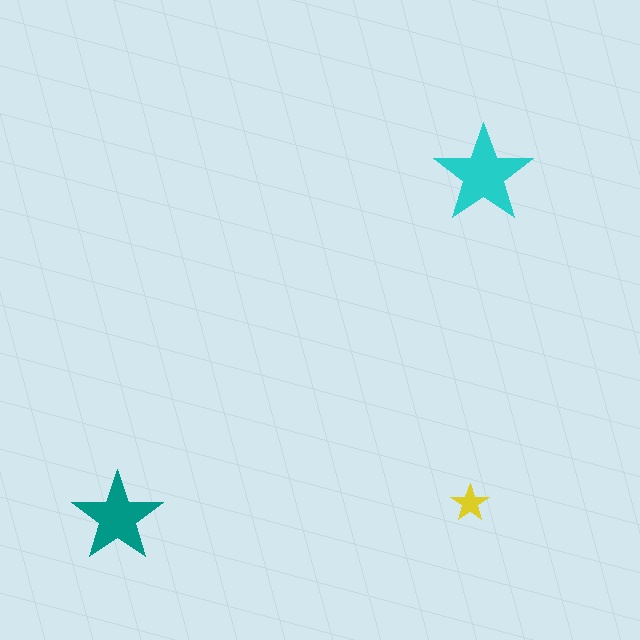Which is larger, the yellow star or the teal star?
The teal one.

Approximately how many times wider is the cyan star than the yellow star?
About 2.5 times wider.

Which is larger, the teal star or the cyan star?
The cyan one.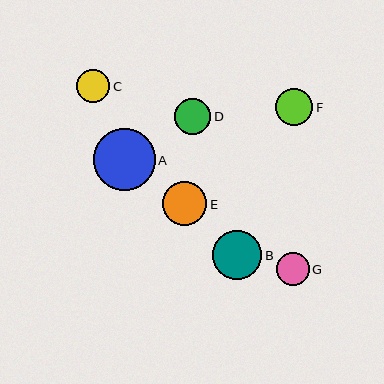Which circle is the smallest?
Circle G is the smallest with a size of approximately 33 pixels.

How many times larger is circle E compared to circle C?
Circle E is approximately 1.3 times the size of circle C.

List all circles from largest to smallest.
From largest to smallest: A, B, E, F, D, C, G.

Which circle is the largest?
Circle A is the largest with a size of approximately 61 pixels.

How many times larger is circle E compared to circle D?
Circle E is approximately 1.2 times the size of circle D.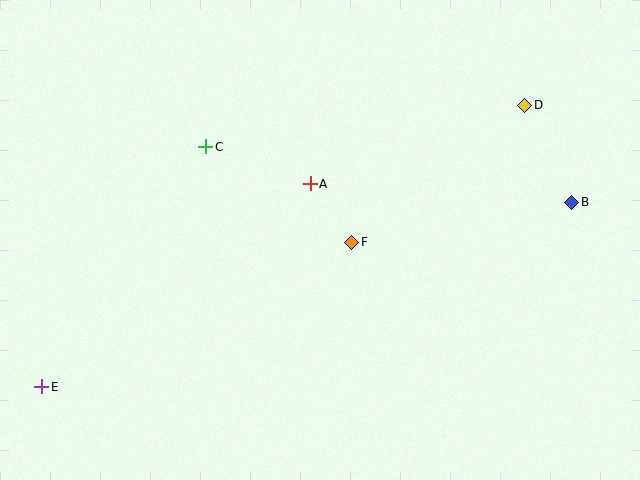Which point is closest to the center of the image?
Point F at (352, 242) is closest to the center.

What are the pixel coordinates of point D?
Point D is at (525, 105).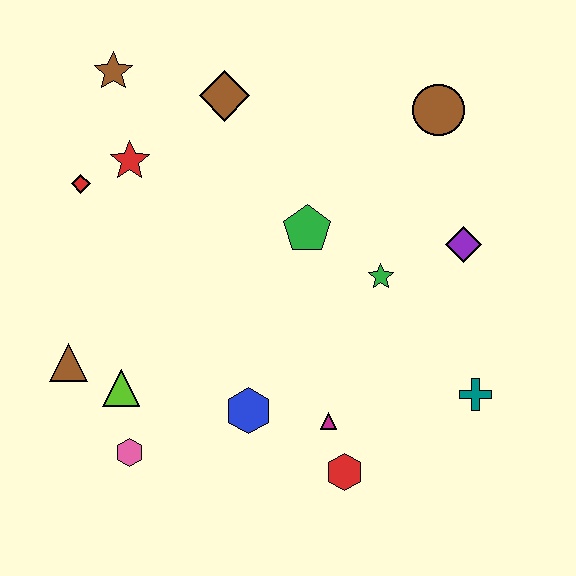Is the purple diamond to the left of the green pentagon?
No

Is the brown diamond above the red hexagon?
Yes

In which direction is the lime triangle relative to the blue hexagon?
The lime triangle is to the left of the blue hexagon.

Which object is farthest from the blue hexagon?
The brown star is farthest from the blue hexagon.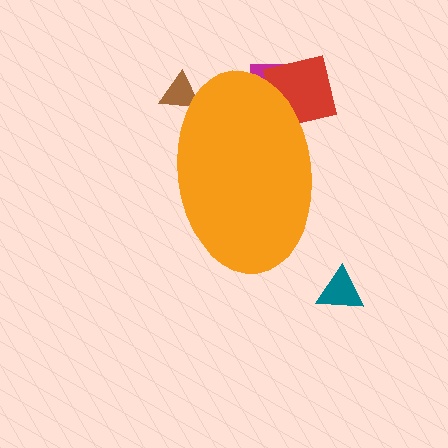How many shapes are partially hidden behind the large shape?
3 shapes are partially hidden.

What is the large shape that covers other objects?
An orange ellipse.